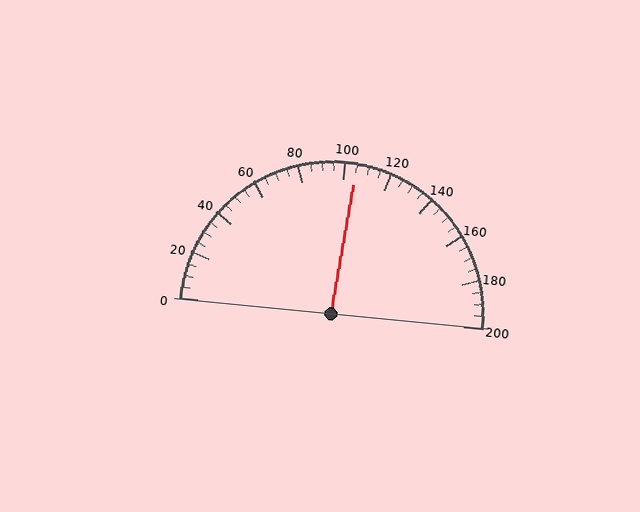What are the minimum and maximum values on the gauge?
The gauge ranges from 0 to 200.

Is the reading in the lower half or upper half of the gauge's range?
The reading is in the upper half of the range (0 to 200).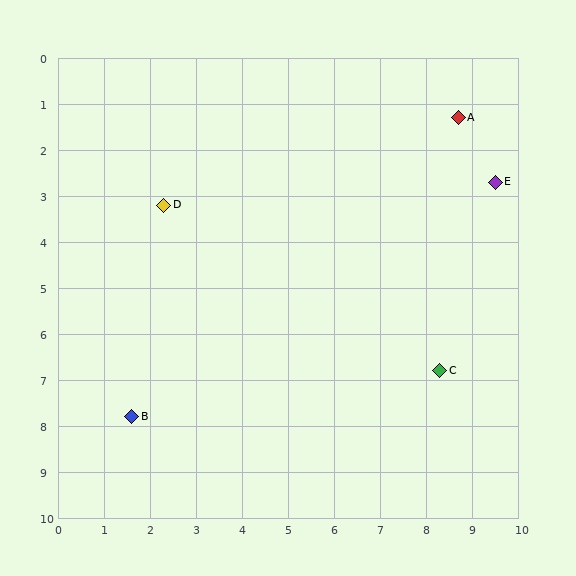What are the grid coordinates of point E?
Point E is at approximately (9.5, 2.7).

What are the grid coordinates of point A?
Point A is at approximately (8.7, 1.3).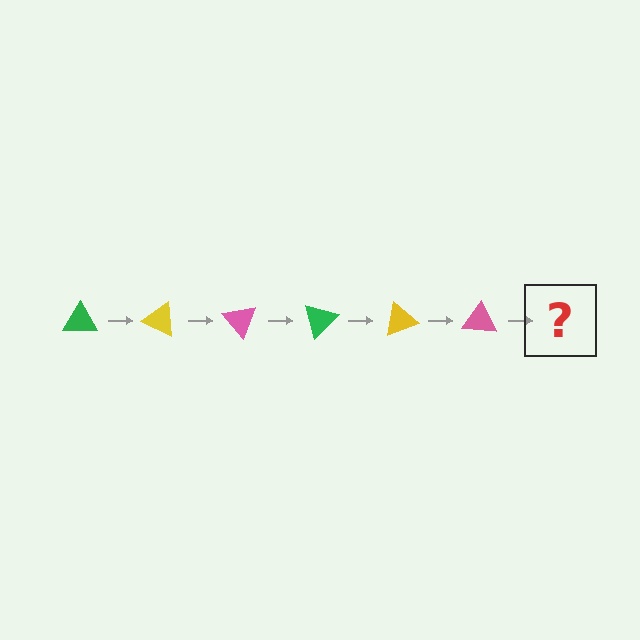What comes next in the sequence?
The next element should be a green triangle, rotated 150 degrees from the start.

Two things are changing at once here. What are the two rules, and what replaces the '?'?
The two rules are that it rotates 25 degrees each step and the color cycles through green, yellow, and pink. The '?' should be a green triangle, rotated 150 degrees from the start.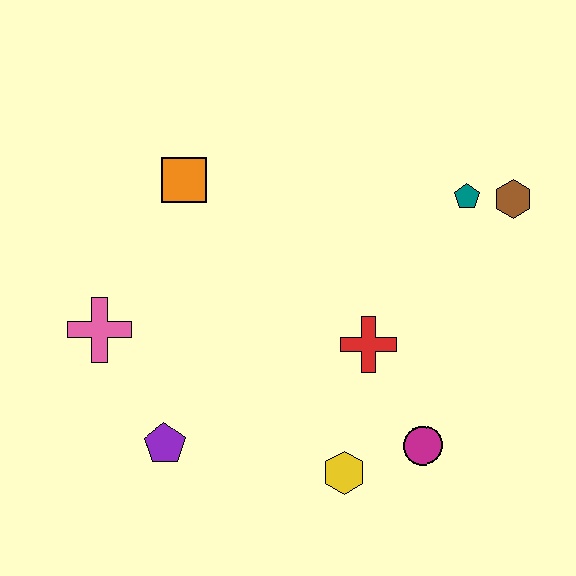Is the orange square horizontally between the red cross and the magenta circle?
No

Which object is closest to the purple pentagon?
The pink cross is closest to the purple pentagon.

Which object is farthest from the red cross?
The pink cross is farthest from the red cross.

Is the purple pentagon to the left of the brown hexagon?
Yes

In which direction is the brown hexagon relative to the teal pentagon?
The brown hexagon is to the right of the teal pentagon.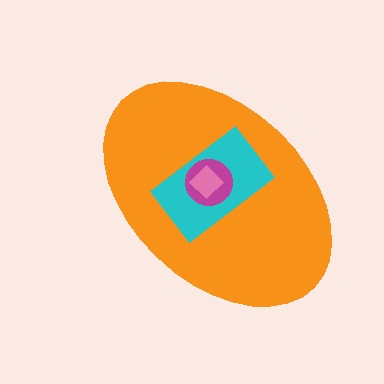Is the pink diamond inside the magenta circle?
Yes.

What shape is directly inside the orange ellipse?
The cyan rectangle.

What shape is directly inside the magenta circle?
The pink diamond.